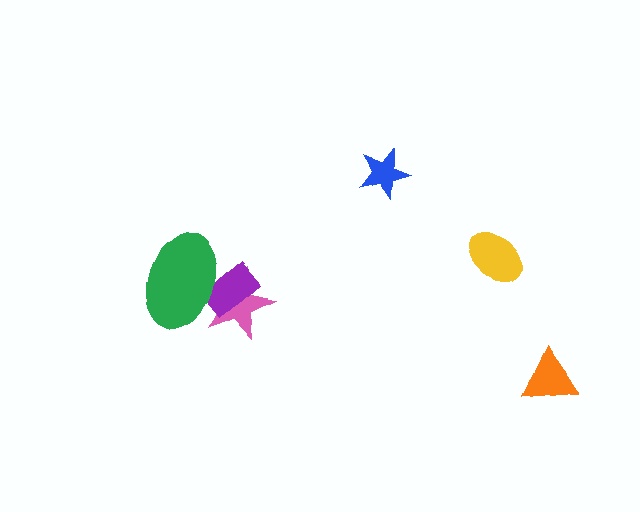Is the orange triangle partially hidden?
No, no other shape covers it.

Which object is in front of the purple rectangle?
The green ellipse is in front of the purple rectangle.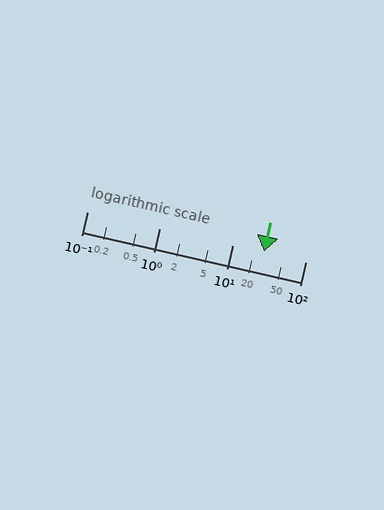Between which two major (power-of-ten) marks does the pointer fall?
The pointer is between 10 and 100.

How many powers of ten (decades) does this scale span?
The scale spans 3 decades, from 0.1 to 100.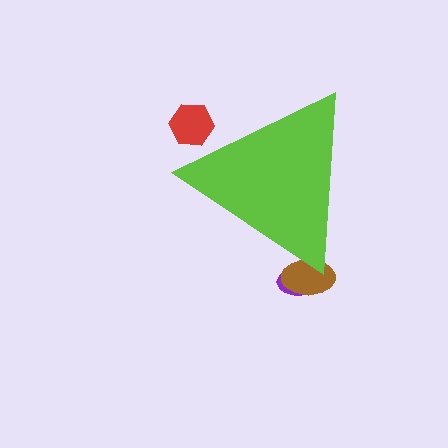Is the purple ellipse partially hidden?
Yes, the purple ellipse is partially hidden behind the lime triangle.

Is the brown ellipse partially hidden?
Yes, the brown ellipse is partially hidden behind the lime triangle.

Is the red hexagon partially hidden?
Yes, the red hexagon is partially hidden behind the lime triangle.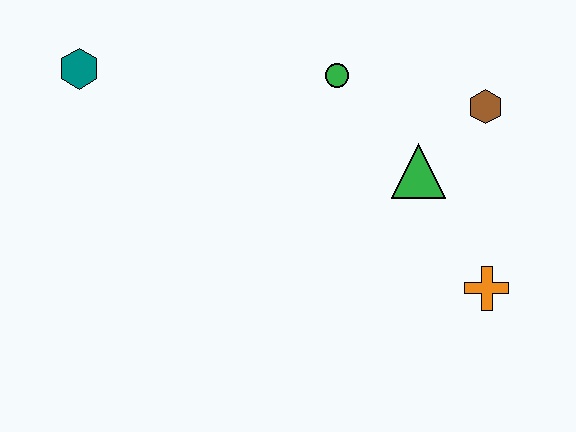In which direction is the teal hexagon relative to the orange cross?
The teal hexagon is to the left of the orange cross.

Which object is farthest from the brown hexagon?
The teal hexagon is farthest from the brown hexagon.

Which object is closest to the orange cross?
The green triangle is closest to the orange cross.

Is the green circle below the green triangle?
No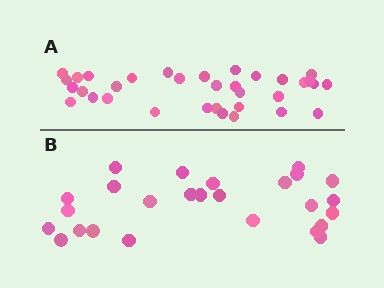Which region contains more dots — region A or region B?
Region A (the top region) has more dots.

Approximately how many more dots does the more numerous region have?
Region A has roughly 8 or so more dots than region B.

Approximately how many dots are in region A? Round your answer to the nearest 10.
About 30 dots. (The exact count is 34, which rounds to 30.)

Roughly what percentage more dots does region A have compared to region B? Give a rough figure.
About 30% more.